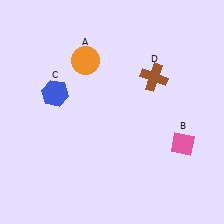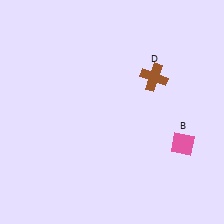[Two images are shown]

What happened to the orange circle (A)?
The orange circle (A) was removed in Image 2. It was in the top-left area of Image 1.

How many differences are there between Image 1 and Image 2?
There are 2 differences between the two images.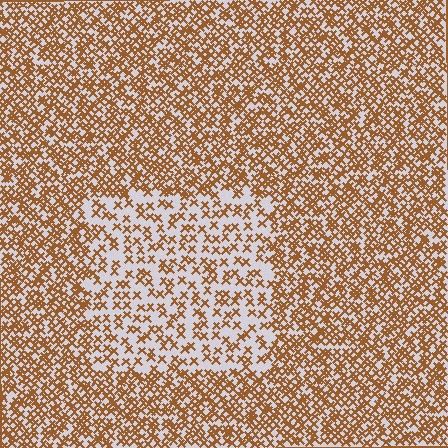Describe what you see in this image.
The image contains small brown elements arranged at two different densities. A rectangle-shaped region is visible where the elements are less densely packed than the surrounding area.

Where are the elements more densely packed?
The elements are more densely packed outside the rectangle boundary.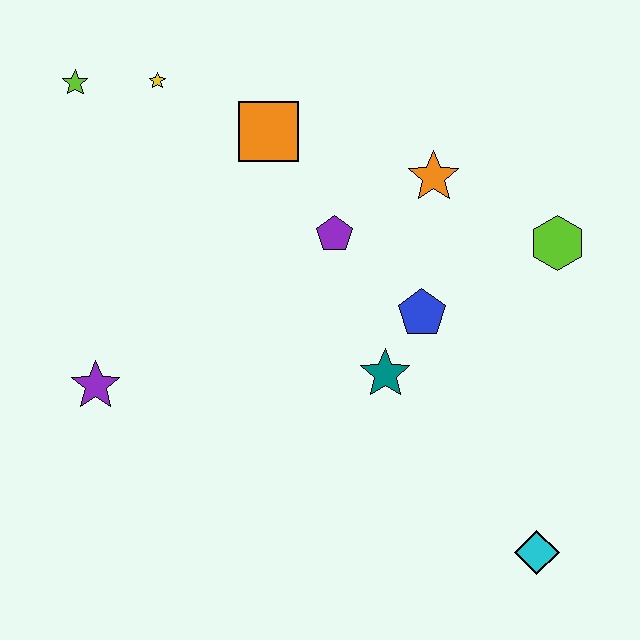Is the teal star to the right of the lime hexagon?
No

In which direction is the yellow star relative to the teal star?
The yellow star is above the teal star.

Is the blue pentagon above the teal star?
Yes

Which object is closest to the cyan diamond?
The teal star is closest to the cyan diamond.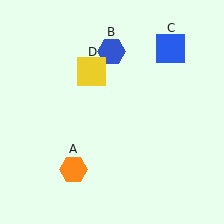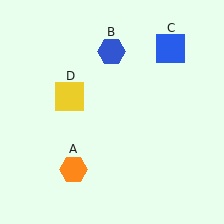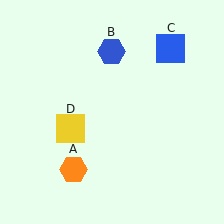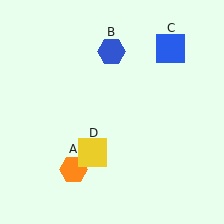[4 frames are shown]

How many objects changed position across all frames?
1 object changed position: yellow square (object D).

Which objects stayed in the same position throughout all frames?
Orange hexagon (object A) and blue hexagon (object B) and blue square (object C) remained stationary.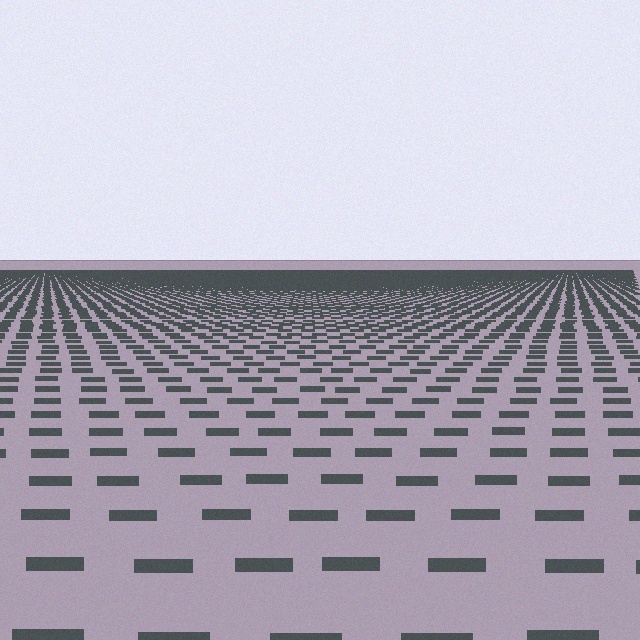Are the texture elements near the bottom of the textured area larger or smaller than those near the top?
Larger. Near the bottom, elements are closer to the viewer and appear at a bigger on-screen size.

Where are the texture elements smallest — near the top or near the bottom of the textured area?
Near the top.